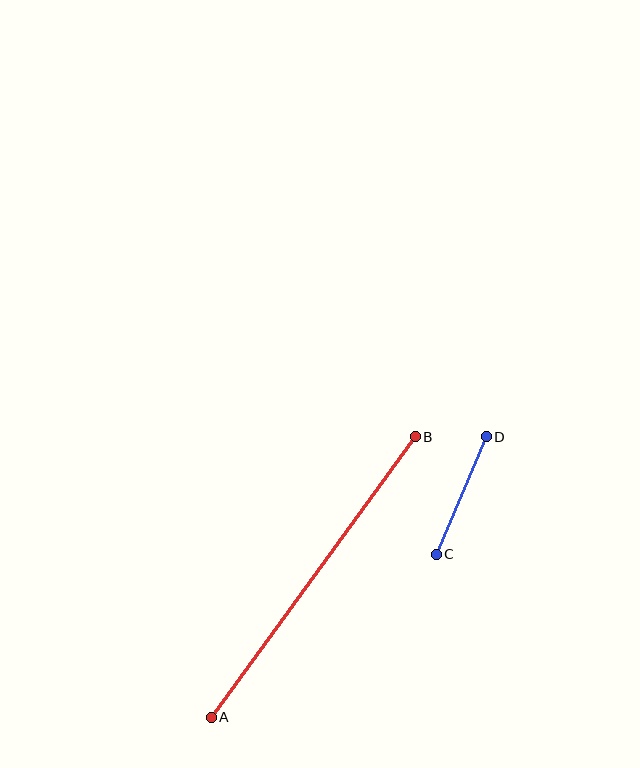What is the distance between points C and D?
The distance is approximately 128 pixels.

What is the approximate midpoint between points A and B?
The midpoint is at approximately (313, 577) pixels.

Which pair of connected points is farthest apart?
Points A and B are farthest apart.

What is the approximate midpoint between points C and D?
The midpoint is at approximately (461, 496) pixels.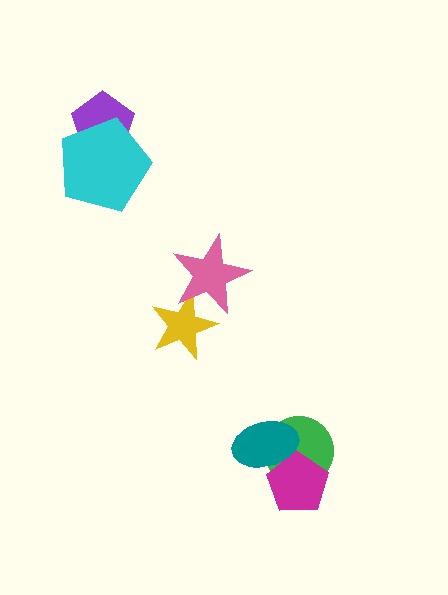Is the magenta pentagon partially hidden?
Yes, it is partially covered by another shape.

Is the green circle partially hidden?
Yes, it is partially covered by another shape.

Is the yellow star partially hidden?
Yes, it is partially covered by another shape.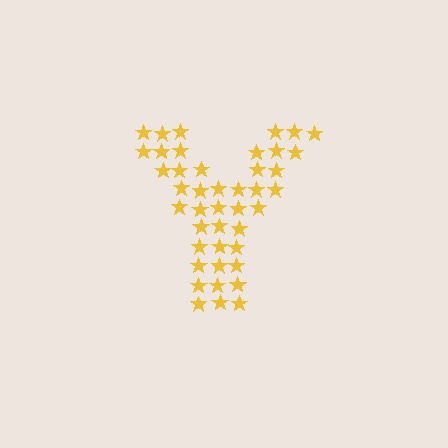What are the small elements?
The small elements are stars.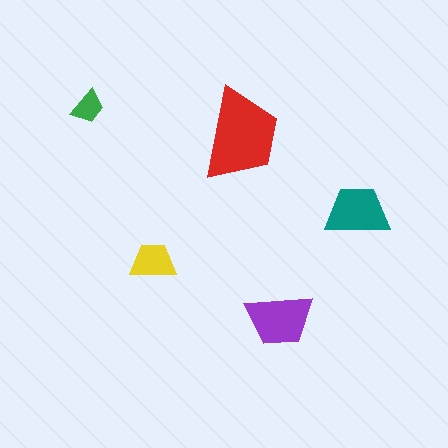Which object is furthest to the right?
The teal trapezoid is rightmost.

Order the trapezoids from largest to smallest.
the red one, the purple one, the teal one, the yellow one, the green one.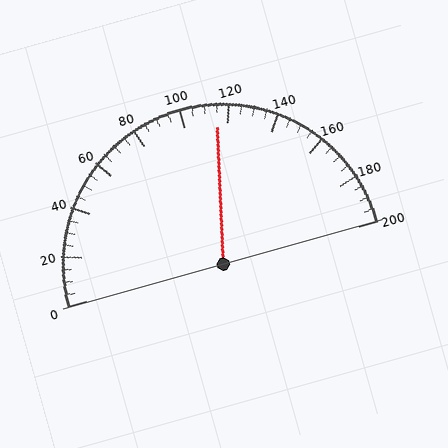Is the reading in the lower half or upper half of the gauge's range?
The reading is in the upper half of the range (0 to 200).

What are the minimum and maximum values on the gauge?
The gauge ranges from 0 to 200.